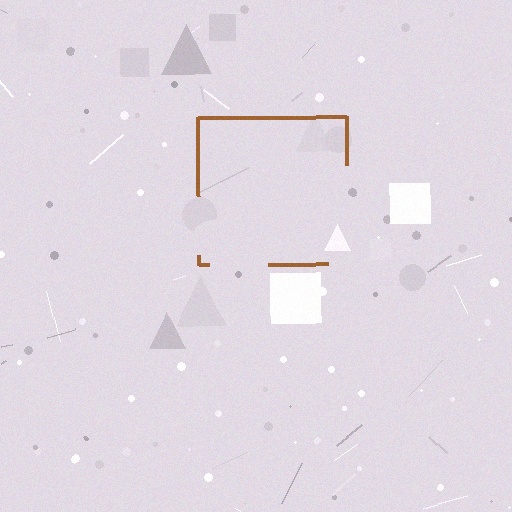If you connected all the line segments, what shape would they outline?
They would outline a square.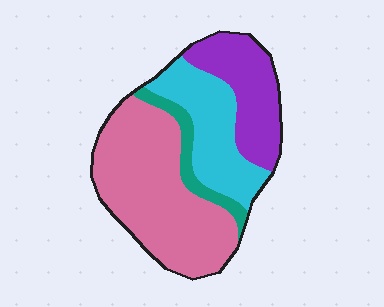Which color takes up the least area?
Teal, at roughly 10%.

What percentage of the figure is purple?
Purple covers about 20% of the figure.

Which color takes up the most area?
Pink, at roughly 45%.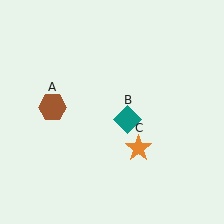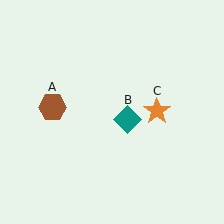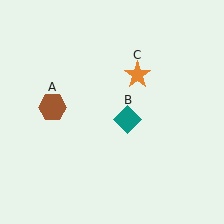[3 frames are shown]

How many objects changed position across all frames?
1 object changed position: orange star (object C).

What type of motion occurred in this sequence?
The orange star (object C) rotated counterclockwise around the center of the scene.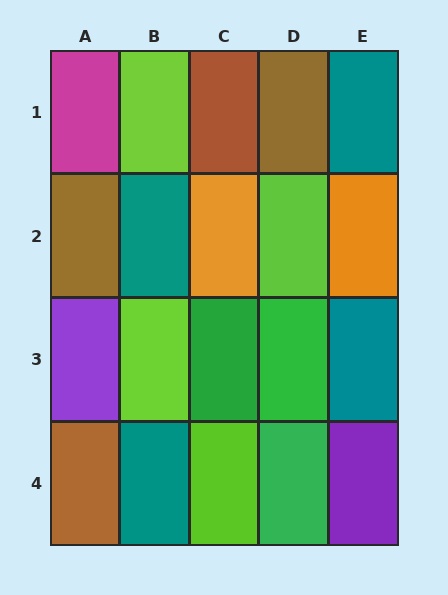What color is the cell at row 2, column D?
Lime.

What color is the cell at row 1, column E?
Teal.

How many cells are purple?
2 cells are purple.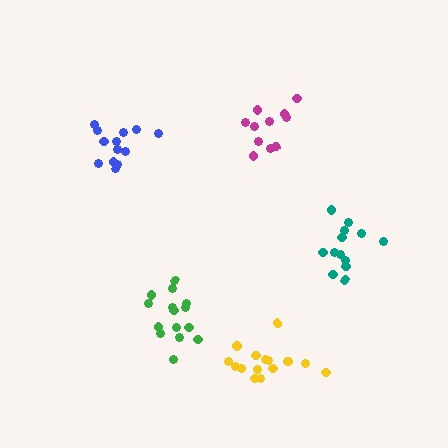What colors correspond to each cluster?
The clusters are colored: blue, magenta, green, teal, yellow.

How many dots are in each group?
Group 1: 13 dots, Group 2: 11 dots, Group 3: 15 dots, Group 4: 13 dots, Group 5: 16 dots (68 total).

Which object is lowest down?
The yellow cluster is bottommost.